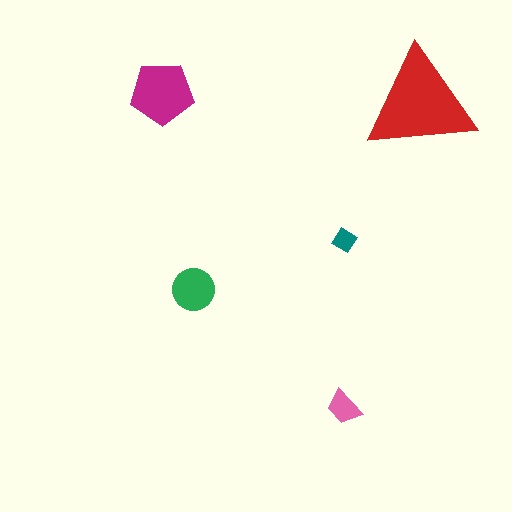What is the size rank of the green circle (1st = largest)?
3rd.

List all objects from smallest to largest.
The teal diamond, the pink trapezoid, the green circle, the magenta pentagon, the red triangle.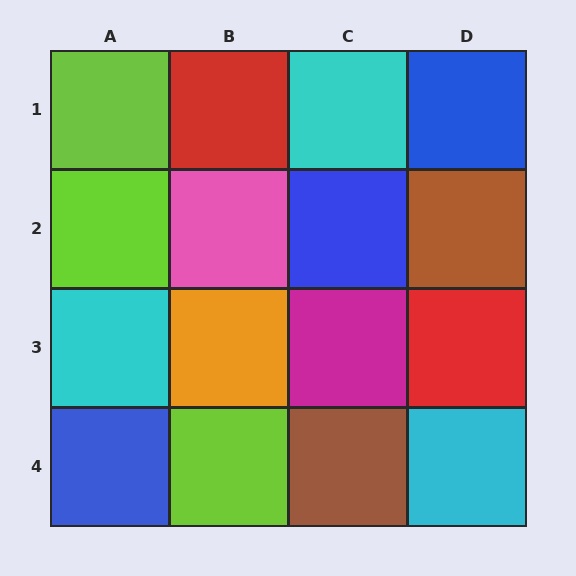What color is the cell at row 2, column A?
Lime.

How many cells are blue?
3 cells are blue.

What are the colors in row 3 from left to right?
Cyan, orange, magenta, red.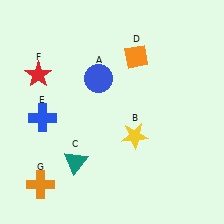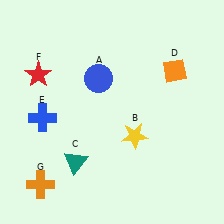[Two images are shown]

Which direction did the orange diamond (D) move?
The orange diamond (D) moved right.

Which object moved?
The orange diamond (D) moved right.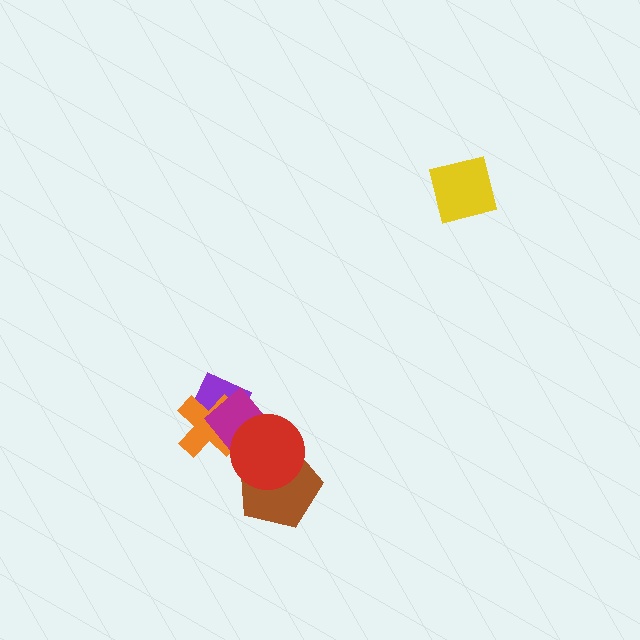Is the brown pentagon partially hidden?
Yes, it is partially covered by another shape.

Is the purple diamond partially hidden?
Yes, it is partially covered by another shape.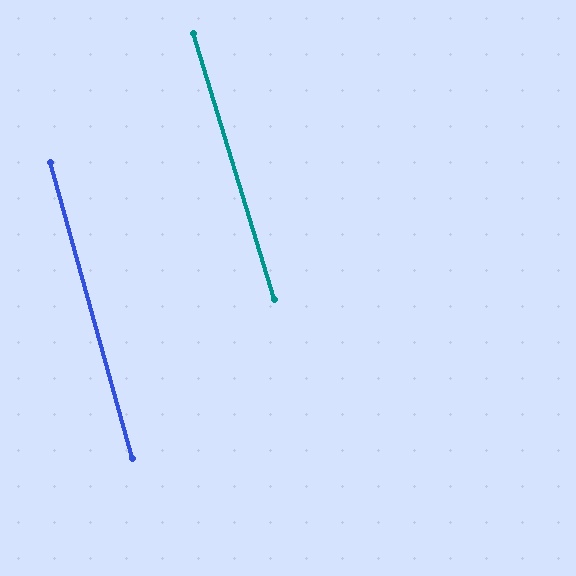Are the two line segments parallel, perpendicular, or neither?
Parallel — their directions differ by only 1.6°.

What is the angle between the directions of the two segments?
Approximately 2 degrees.